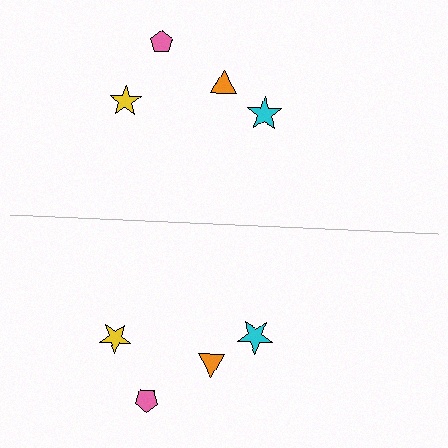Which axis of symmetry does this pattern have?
The pattern has a horizontal axis of symmetry running through the center of the image.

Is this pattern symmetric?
Yes, this pattern has bilateral (reflection) symmetry.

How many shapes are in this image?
There are 8 shapes in this image.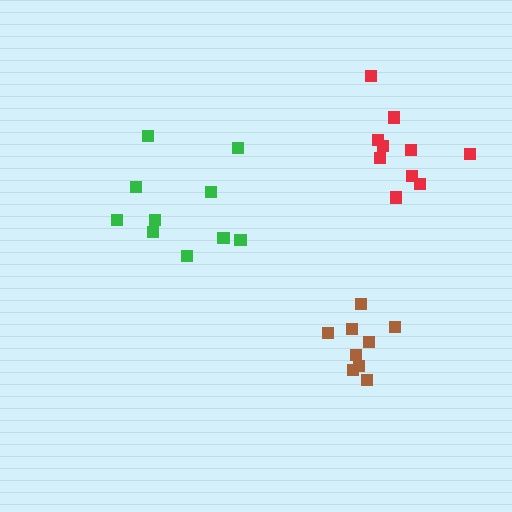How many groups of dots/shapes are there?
There are 3 groups.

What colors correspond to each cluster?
The clusters are colored: green, red, brown.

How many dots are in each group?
Group 1: 10 dots, Group 2: 10 dots, Group 3: 9 dots (29 total).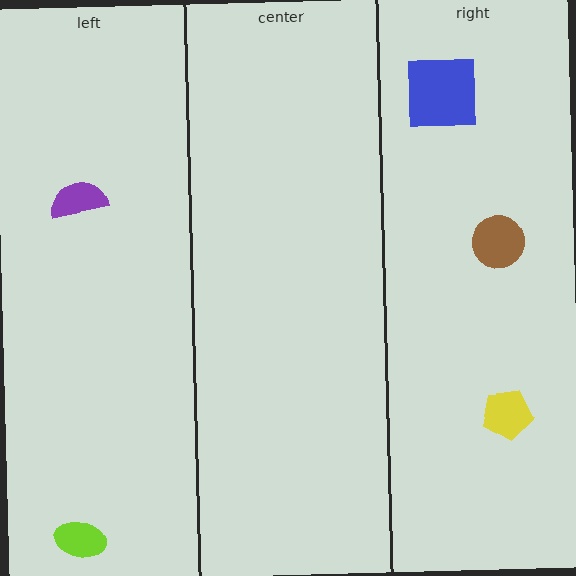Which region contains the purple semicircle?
The left region.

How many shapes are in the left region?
2.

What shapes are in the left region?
The purple semicircle, the lime ellipse.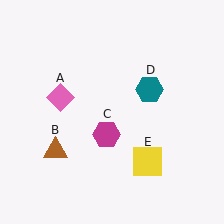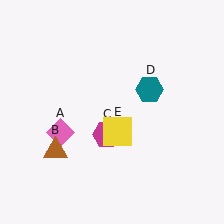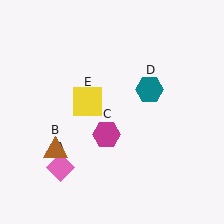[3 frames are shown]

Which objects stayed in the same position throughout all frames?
Brown triangle (object B) and magenta hexagon (object C) and teal hexagon (object D) remained stationary.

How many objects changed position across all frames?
2 objects changed position: pink diamond (object A), yellow square (object E).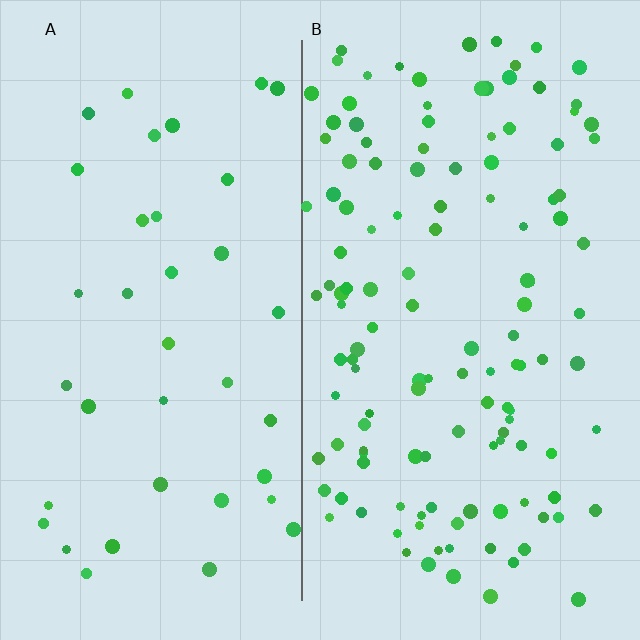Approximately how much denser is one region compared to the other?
Approximately 3.4× — region B over region A.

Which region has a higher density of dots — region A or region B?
B (the right).